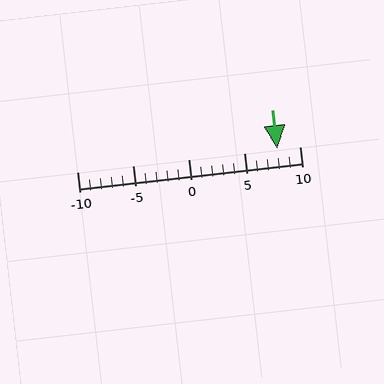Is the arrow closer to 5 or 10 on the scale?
The arrow is closer to 10.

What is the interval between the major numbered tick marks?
The major tick marks are spaced 5 units apart.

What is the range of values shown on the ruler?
The ruler shows values from -10 to 10.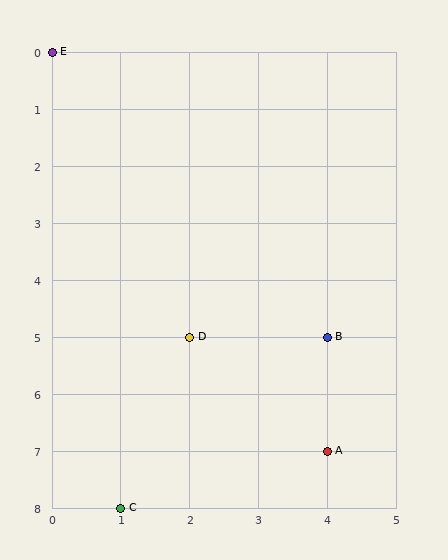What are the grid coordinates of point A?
Point A is at grid coordinates (4, 7).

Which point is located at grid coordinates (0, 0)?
Point E is at (0, 0).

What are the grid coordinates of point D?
Point D is at grid coordinates (2, 5).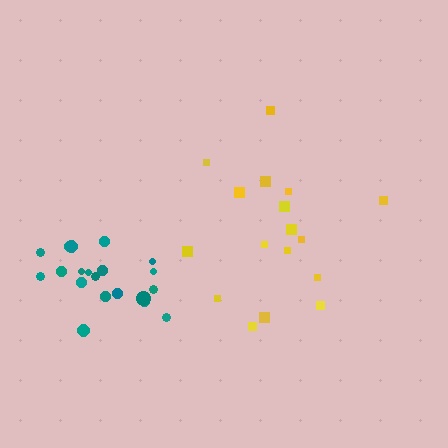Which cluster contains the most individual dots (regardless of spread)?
Teal (20).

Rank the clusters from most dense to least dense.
teal, yellow.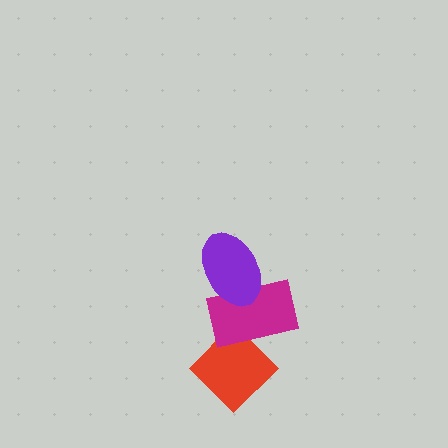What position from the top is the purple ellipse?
The purple ellipse is 1st from the top.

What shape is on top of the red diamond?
The magenta rectangle is on top of the red diamond.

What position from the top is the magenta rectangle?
The magenta rectangle is 2nd from the top.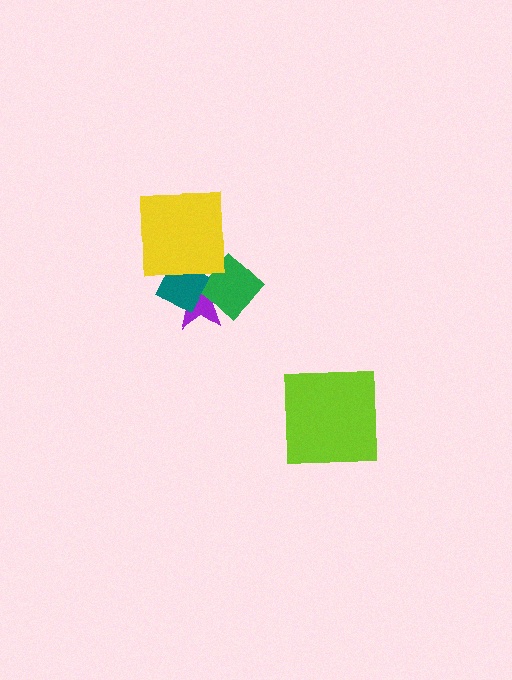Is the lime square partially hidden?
No, no other shape covers it.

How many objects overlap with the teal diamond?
3 objects overlap with the teal diamond.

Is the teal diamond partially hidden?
Yes, it is partially covered by another shape.